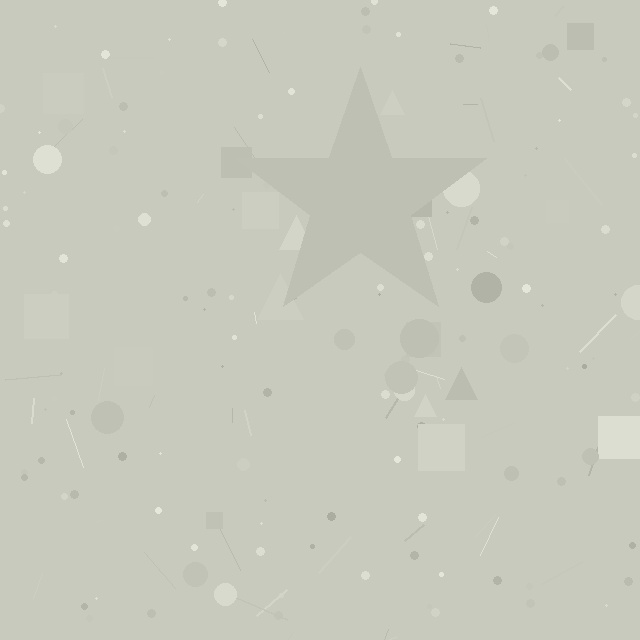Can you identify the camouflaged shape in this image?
The camouflaged shape is a star.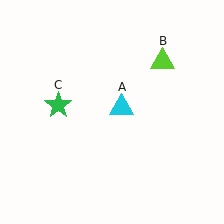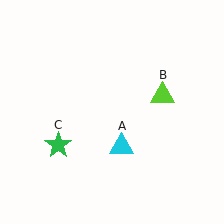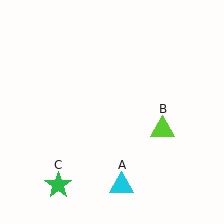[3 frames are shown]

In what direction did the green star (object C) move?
The green star (object C) moved down.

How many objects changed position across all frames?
3 objects changed position: cyan triangle (object A), lime triangle (object B), green star (object C).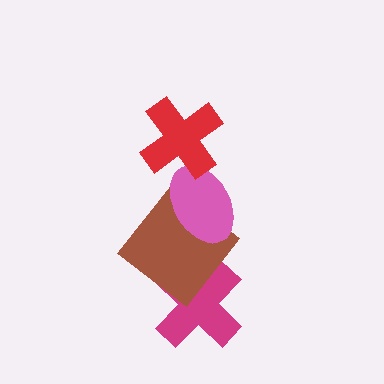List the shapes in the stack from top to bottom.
From top to bottom: the red cross, the pink ellipse, the brown diamond, the magenta cross.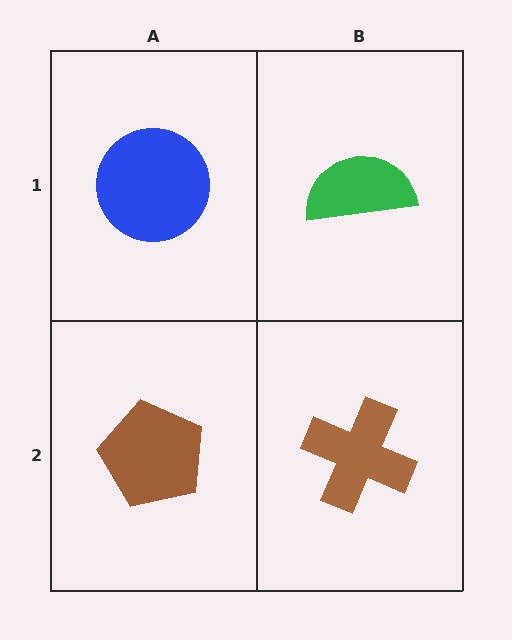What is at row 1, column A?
A blue circle.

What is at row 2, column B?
A brown cross.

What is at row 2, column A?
A brown pentagon.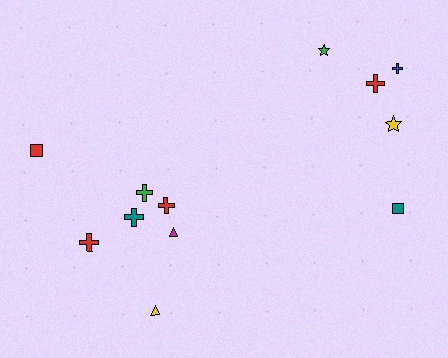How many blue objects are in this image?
There is 1 blue object.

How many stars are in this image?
There are 2 stars.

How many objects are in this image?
There are 12 objects.